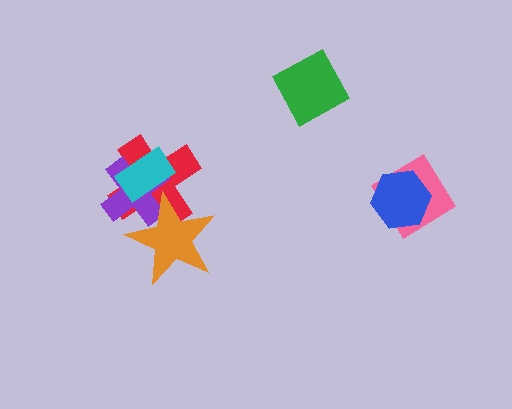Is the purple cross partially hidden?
Yes, it is partially covered by another shape.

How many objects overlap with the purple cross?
3 objects overlap with the purple cross.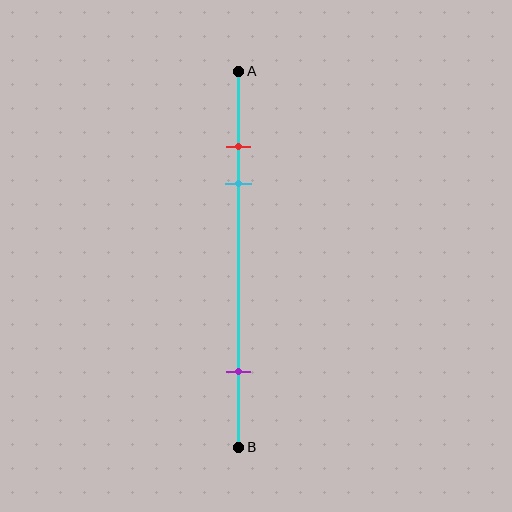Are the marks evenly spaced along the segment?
No, the marks are not evenly spaced.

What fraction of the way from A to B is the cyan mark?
The cyan mark is approximately 30% (0.3) of the way from A to B.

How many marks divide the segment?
There are 3 marks dividing the segment.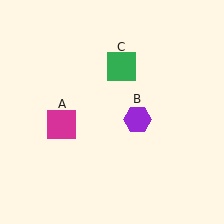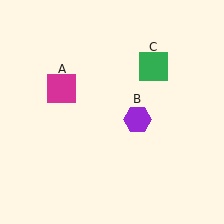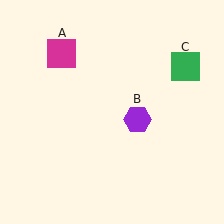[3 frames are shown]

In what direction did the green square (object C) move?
The green square (object C) moved right.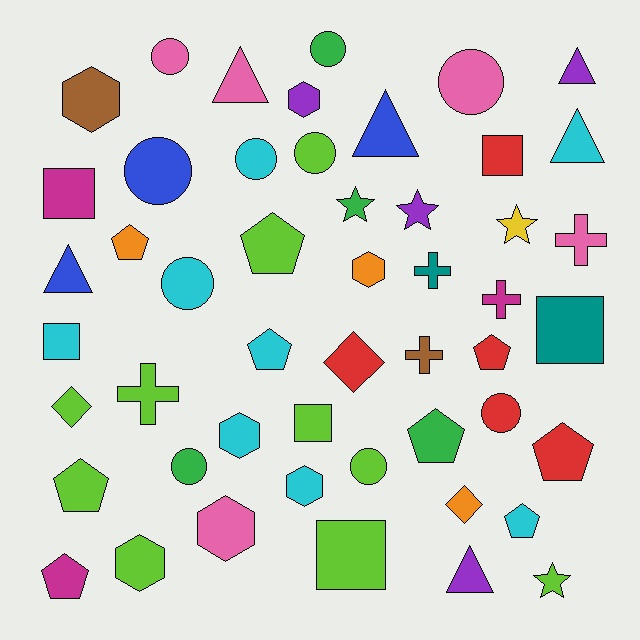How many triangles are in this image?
There are 6 triangles.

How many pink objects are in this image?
There are 5 pink objects.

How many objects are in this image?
There are 50 objects.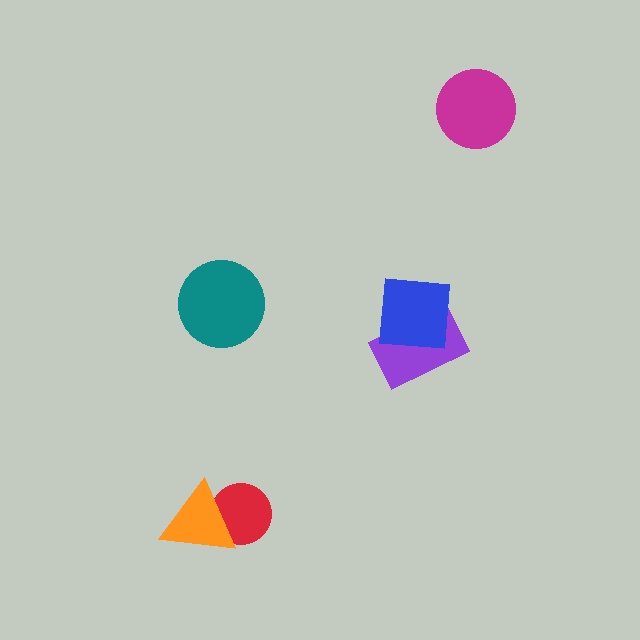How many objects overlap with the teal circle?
0 objects overlap with the teal circle.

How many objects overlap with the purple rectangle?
1 object overlaps with the purple rectangle.